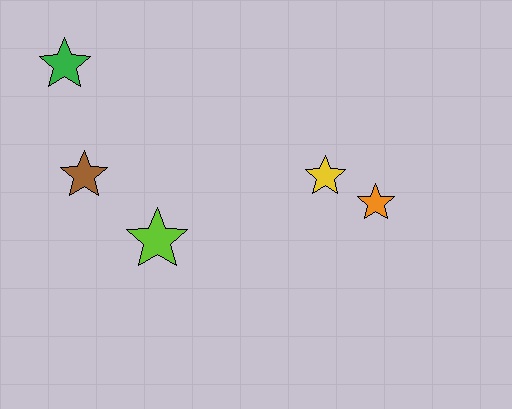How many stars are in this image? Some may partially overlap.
There are 5 stars.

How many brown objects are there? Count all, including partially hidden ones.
There is 1 brown object.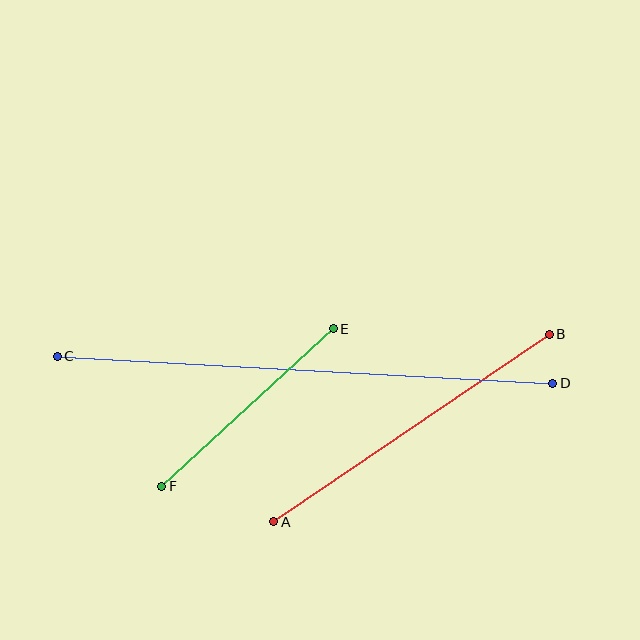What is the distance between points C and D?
The distance is approximately 496 pixels.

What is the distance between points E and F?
The distance is approximately 233 pixels.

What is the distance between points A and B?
The distance is approximately 334 pixels.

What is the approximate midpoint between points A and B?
The midpoint is at approximately (412, 428) pixels.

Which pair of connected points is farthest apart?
Points C and D are farthest apart.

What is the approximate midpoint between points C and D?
The midpoint is at approximately (305, 370) pixels.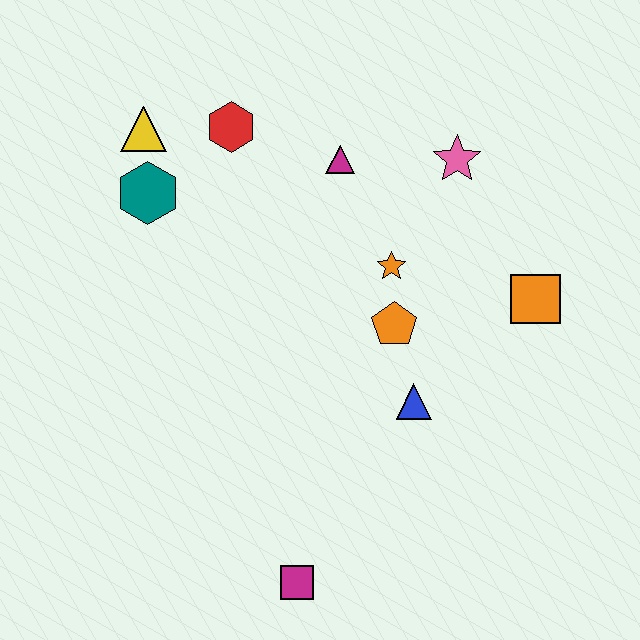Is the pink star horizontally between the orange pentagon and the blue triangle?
No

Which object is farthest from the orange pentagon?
The yellow triangle is farthest from the orange pentagon.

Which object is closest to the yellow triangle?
The teal hexagon is closest to the yellow triangle.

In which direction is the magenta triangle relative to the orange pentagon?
The magenta triangle is above the orange pentagon.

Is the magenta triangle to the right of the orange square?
No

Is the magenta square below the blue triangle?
Yes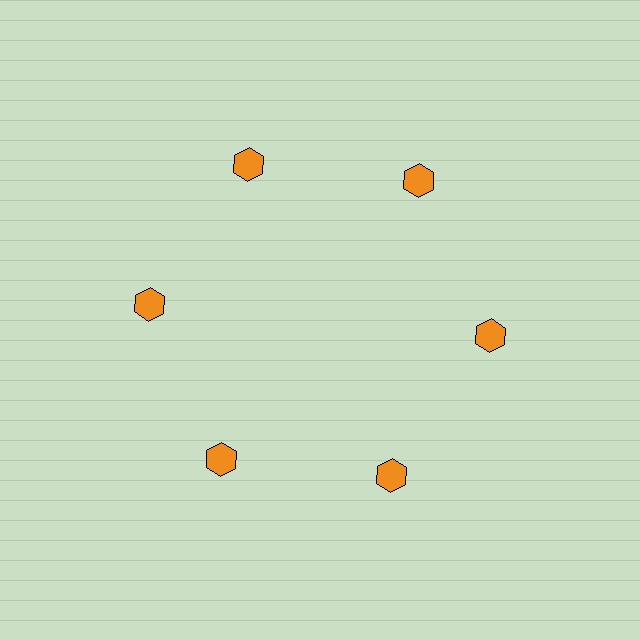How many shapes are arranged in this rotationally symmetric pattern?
There are 6 shapes, arranged in 6 groups of 1.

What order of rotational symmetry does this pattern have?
This pattern has 6-fold rotational symmetry.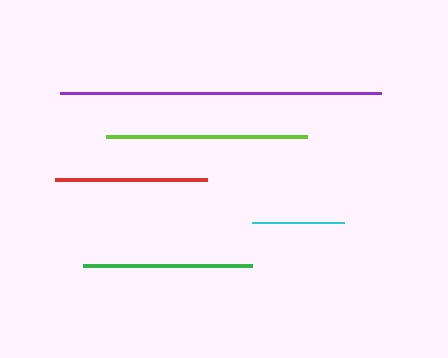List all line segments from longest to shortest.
From longest to shortest: purple, lime, green, red, cyan.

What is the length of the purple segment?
The purple segment is approximately 320 pixels long.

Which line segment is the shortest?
The cyan line is the shortest at approximately 92 pixels.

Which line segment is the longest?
The purple line is the longest at approximately 320 pixels.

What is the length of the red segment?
The red segment is approximately 152 pixels long.